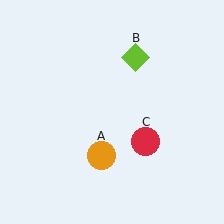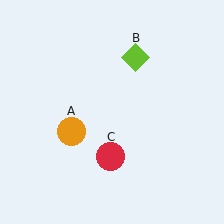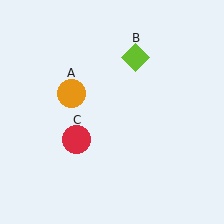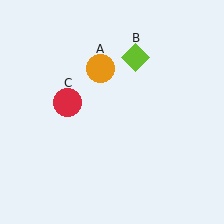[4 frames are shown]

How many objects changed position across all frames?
2 objects changed position: orange circle (object A), red circle (object C).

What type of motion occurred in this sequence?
The orange circle (object A), red circle (object C) rotated clockwise around the center of the scene.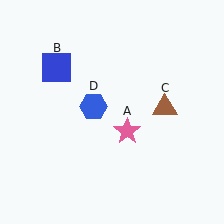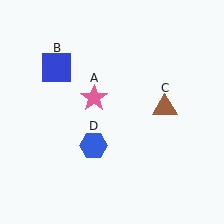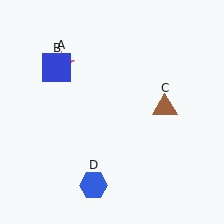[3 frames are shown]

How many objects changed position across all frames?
2 objects changed position: pink star (object A), blue hexagon (object D).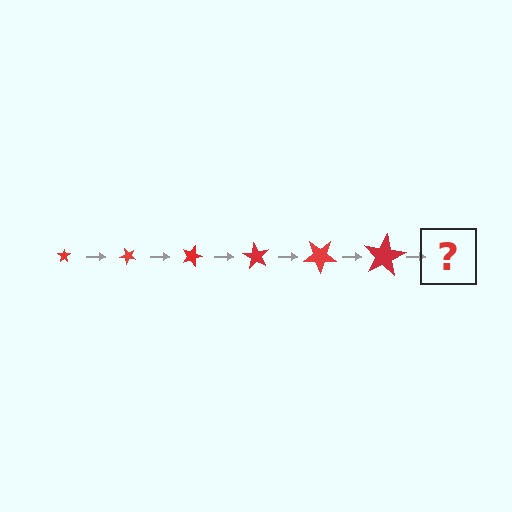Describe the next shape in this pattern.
It should be a star, larger than the previous one and rotated 270 degrees from the start.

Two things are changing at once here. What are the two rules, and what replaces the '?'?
The two rules are that the star grows larger each step and it rotates 45 degrees each step. The '?' should be a star, larger than the previous one and rotated 270 degrees from the start.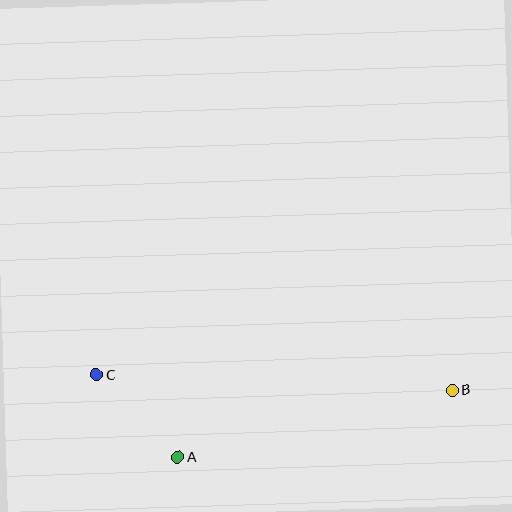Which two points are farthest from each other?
Points B and C are farthest from each other.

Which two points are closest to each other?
Points A and C are closest to each other.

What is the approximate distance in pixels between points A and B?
The distance between A and B is approximately 283 pixels.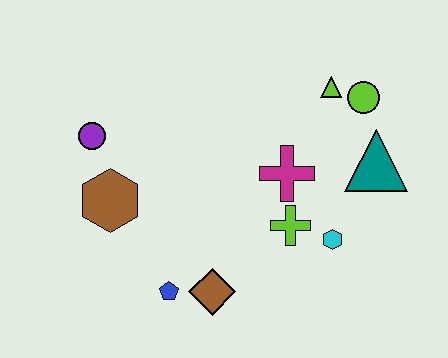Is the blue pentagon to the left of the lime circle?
Yes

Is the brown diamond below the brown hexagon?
Yes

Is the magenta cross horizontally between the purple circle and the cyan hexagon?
Yes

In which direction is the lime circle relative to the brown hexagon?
The lime circle is to the right of the brown hexagon.